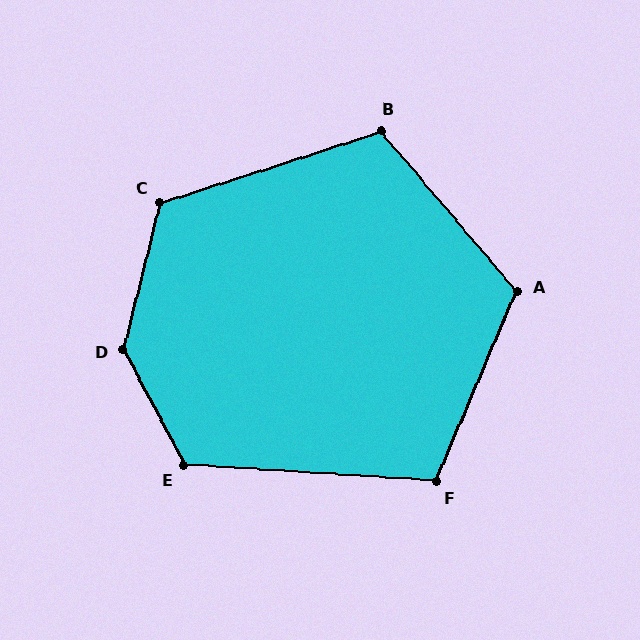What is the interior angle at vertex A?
Approximately 117 degrees (obtuse).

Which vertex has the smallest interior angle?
F, at approximately 109 degrees.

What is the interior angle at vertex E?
Approximately 121 degrees (obtuse).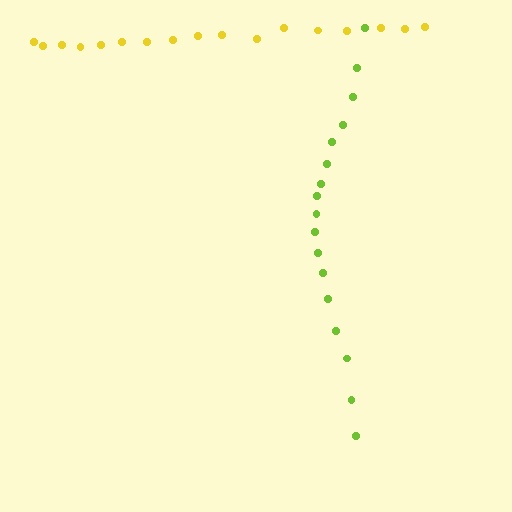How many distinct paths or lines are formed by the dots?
There are 2 distinct paths.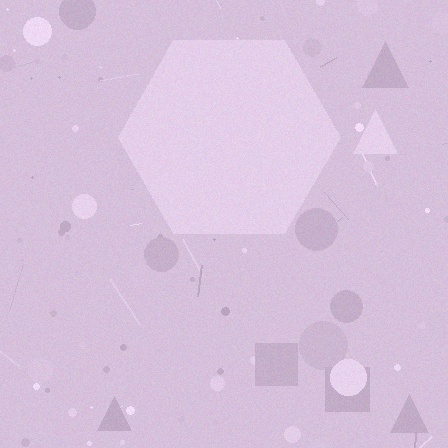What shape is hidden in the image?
A hexagon is hidden in the image.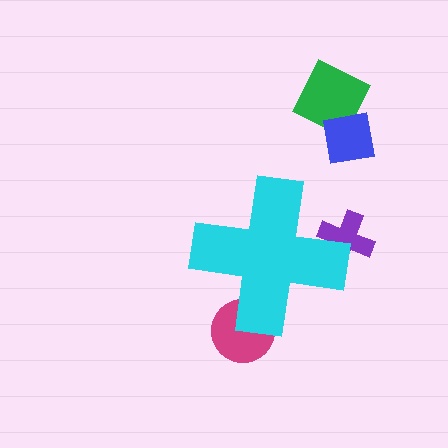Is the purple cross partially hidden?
Yes, the purple cross is partially hidden behind the cyan cross.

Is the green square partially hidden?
No, the green square is fully visible.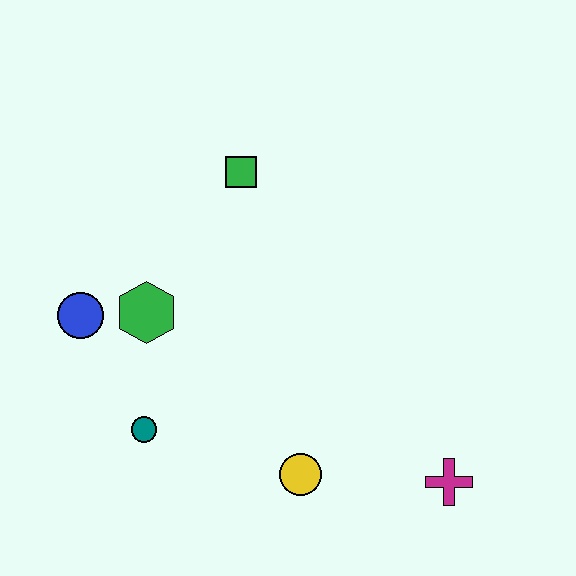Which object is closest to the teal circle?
The green hexagon is closest to the teal circle.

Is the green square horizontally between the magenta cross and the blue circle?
Yes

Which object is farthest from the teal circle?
The magenta cross is farthest from the teal circle.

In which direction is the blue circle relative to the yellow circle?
The blue circle is to the left of the yellow circle.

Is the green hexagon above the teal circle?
Yes